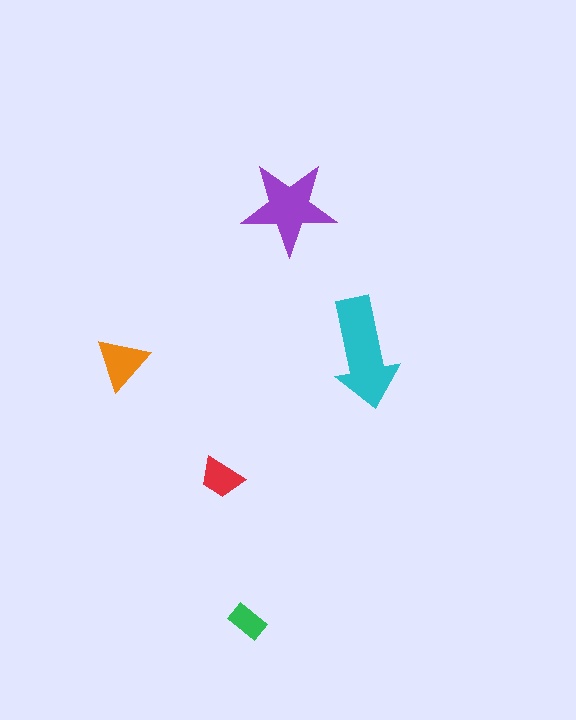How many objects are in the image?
There are 5 objects in the image.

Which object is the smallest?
The green rectangle.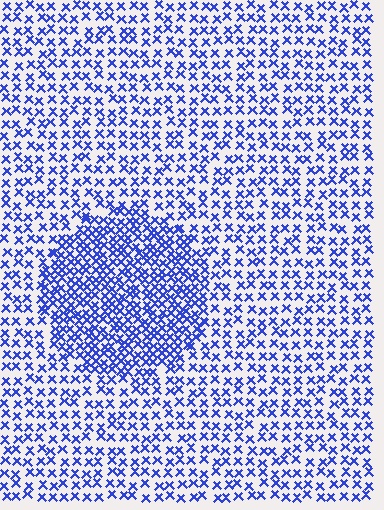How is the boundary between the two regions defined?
The boundary is defined by a change in element density (approximately 2.0x ratio). All elements are the same color, size, and shape.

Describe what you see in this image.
The image contains small blue elements arranged at two different densities. A circle-shaped region is visible where the elements are more densely packed than the surrounding area.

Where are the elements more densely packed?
The elements are more densely packed inside the circle boundary.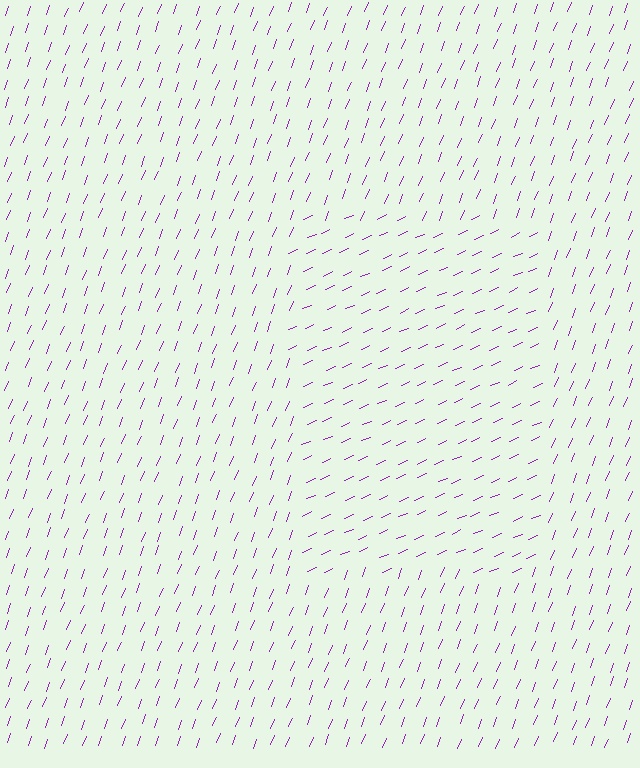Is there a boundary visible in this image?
Yes, there is a texture boundary formed by a change in line orientation.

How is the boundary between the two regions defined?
The boundary is defined purely by a change in line orientation (approximately 45 degrees difference). All lines are the same color and thickness.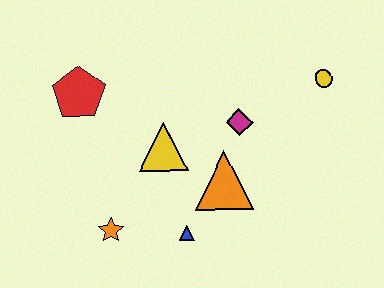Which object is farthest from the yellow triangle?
The yellow circle is farthest from the yellow triangle.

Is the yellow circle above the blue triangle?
Yes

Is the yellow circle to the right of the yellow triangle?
Yes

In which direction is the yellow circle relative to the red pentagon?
The yellow circle is to the right of the red pentagon.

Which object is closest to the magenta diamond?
The orange triangle is closest to the magenta diamond.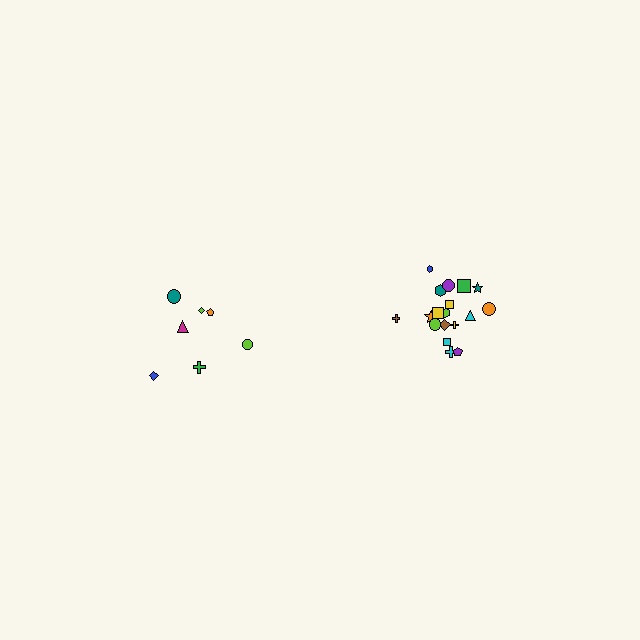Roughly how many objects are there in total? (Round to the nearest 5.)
Roughly 25 objects in total.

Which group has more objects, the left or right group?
The right group.